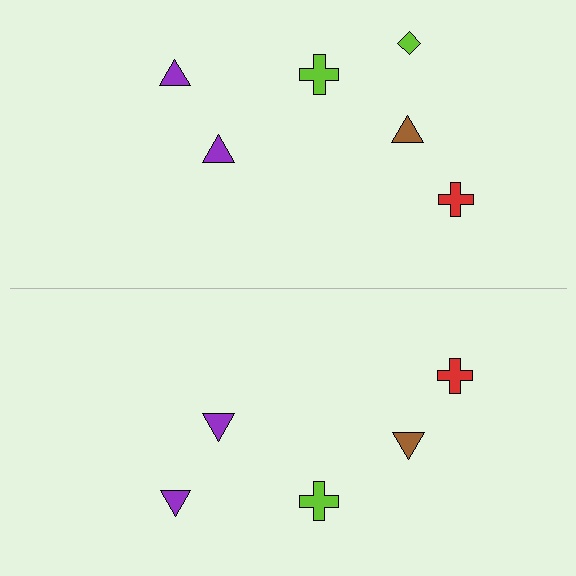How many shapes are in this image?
There are 11 shapes in this image.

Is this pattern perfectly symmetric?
No, the pattern is not perfectly symmetric. A lime diamond is missing from the bottom side.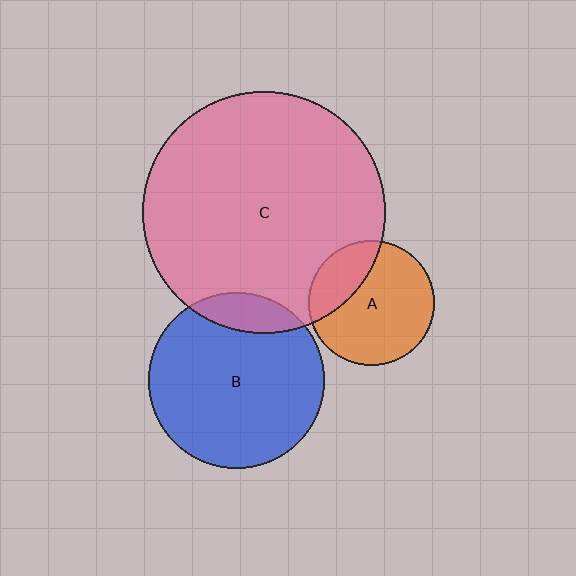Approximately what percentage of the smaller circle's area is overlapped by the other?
Approximately 25%.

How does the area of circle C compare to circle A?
Approximately 3.8 times.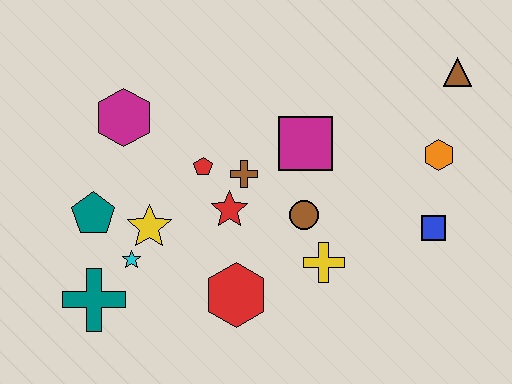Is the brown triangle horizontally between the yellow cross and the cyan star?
No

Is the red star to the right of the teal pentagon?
Yes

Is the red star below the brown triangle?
Yes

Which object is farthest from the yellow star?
The brown triangle is farthest from the yellow star.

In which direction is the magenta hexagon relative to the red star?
The magenta hexagon is to the left of the red star.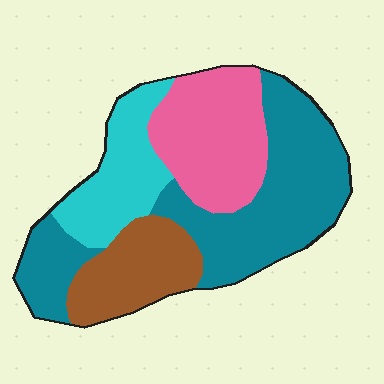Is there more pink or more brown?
Pink.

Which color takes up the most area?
Teal, at roughly 40%.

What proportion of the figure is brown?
Brown takes up about one sixth (1/6) of the figure.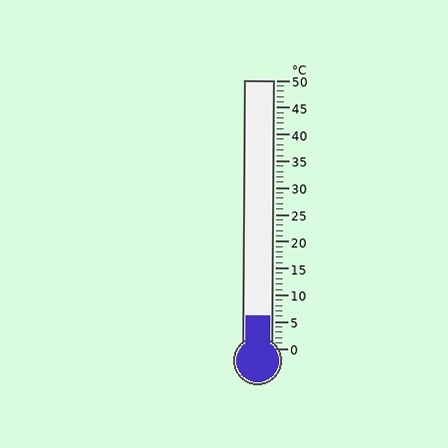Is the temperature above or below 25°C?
The temperature is below 25°C.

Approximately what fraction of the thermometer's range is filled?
The thermometer is filled to approximately 10% of its range.